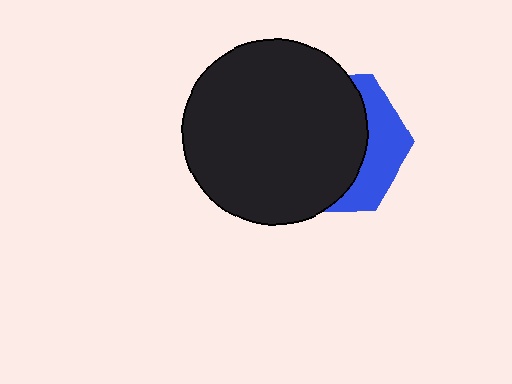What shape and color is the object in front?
The object in front is a black circle.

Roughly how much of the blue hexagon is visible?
A small part of it is visible (roughly 31%).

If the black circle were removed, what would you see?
You would see the complete blue hexagon.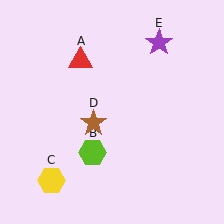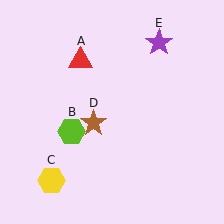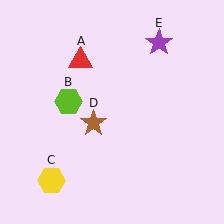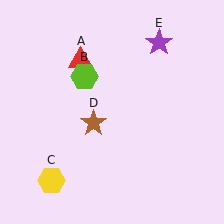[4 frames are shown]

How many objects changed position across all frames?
1 object changed position: lime hexagon (object B).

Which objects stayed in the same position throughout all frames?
Red triangle (object A) and yellow hexagon (object C) and brown star (object D) and purple star (object E) remained stationary.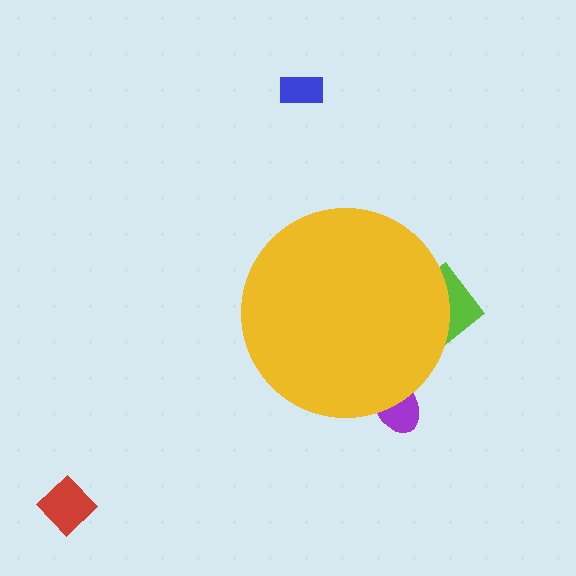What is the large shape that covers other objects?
A yellow circle.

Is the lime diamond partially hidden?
Yes, the lime diamond is partially hidden behind the yellow circle.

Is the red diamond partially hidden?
No, the red diamond is fully visible.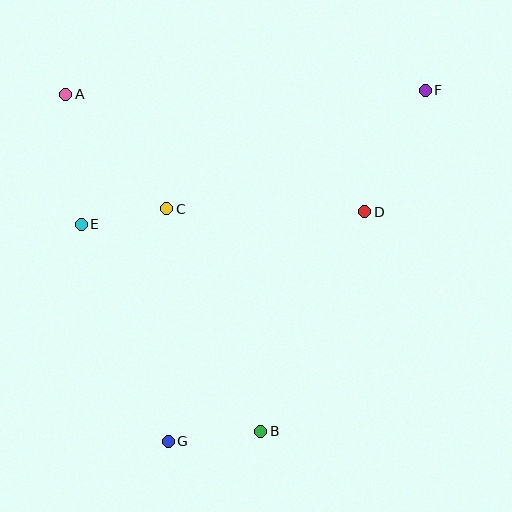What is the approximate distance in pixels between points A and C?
The distance between A and C is approximately 152 pixels.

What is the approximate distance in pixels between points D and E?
The distance between D and E is approximately 284 pixels.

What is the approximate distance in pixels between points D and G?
The distance between D and G is approximately 302 pixels.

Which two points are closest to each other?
Points C and E are closest to each other.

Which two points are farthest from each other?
Points F and G are farthest from each other.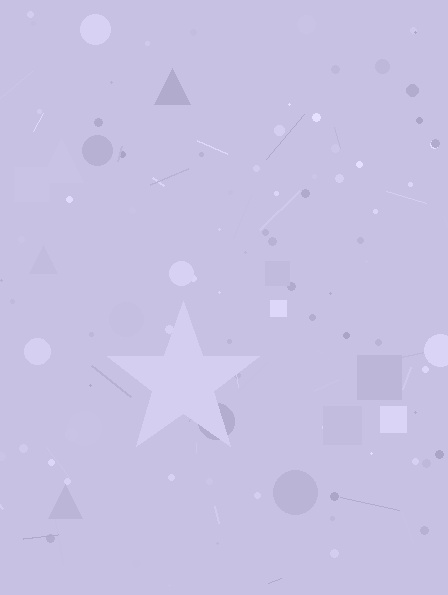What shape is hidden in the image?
A star is hidden in the image.